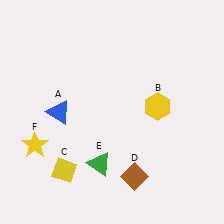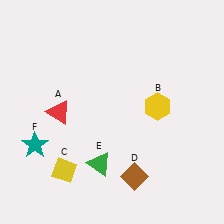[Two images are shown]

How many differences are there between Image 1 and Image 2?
There are 2 differences between the two images.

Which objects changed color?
A changed from blue to red. F changed from yellow to teal.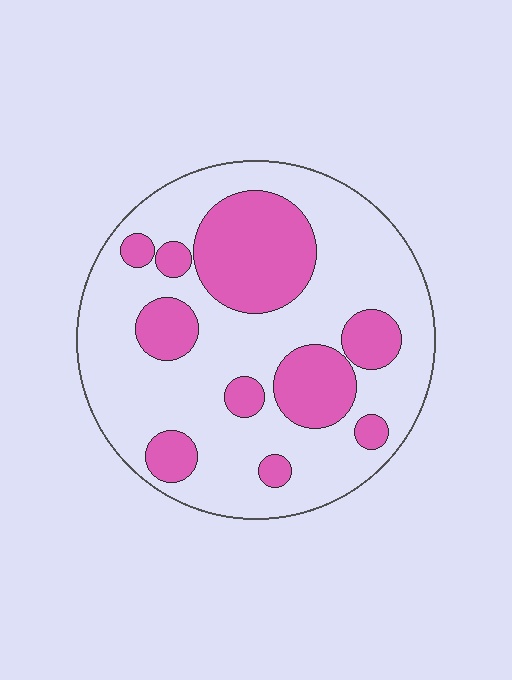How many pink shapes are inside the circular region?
10.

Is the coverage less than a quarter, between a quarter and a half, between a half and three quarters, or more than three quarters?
Between a quarter and a half.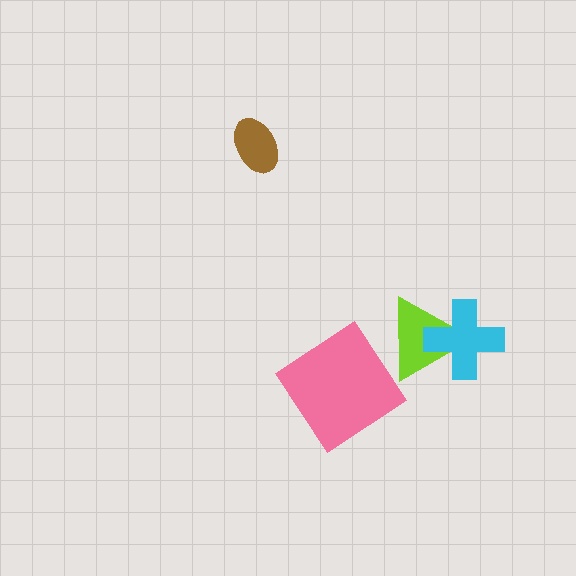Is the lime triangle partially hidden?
Yes, it is partially covered by another shape.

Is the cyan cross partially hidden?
No, no other shape covers it.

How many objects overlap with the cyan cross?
1 object overlaps with the cyan cross.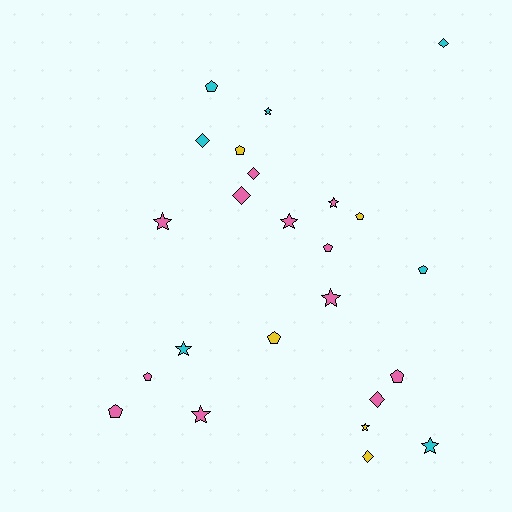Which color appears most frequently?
Pink, with 12 objects.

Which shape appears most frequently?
Pentagon, with 9 objects.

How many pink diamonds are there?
There are 3 pink diamonds.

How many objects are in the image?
There are 24 objects.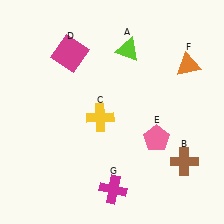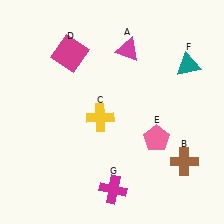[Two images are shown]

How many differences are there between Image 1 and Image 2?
There are 2 differences between the two images.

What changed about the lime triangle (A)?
In Image 1, A is lime. In Image 2, it changed to magenta.